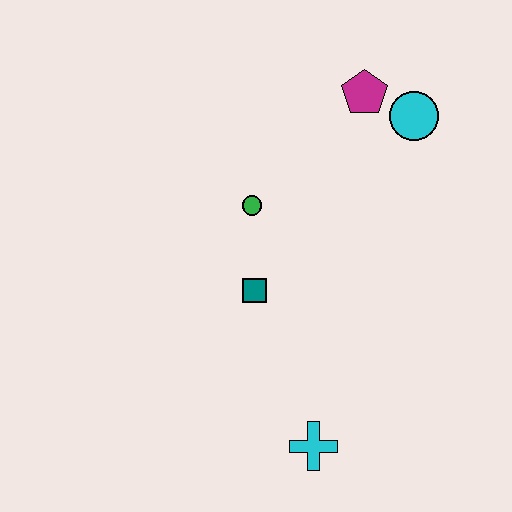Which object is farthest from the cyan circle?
The cyan cross is farthest from the cyan circle.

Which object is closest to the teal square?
The green circle is closest to the teal square.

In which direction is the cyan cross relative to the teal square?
The cyan cross is below the teal square.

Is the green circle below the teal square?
No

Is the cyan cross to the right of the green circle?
Yes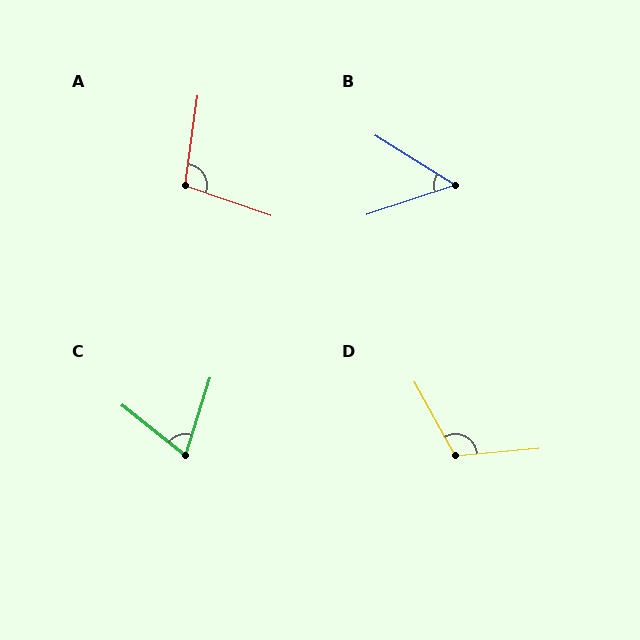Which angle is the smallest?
B, at approximately 50 degrees.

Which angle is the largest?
D, at approximately 114 degrees.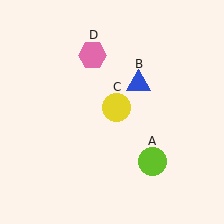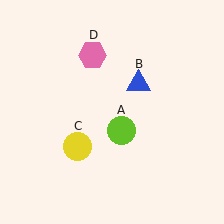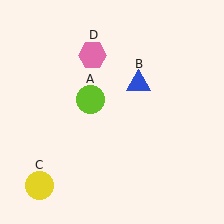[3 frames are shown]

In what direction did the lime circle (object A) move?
The lime circle (object A) moved up and to the left.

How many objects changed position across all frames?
2 objects changed position: lime circle (object A), yellow circle (object C).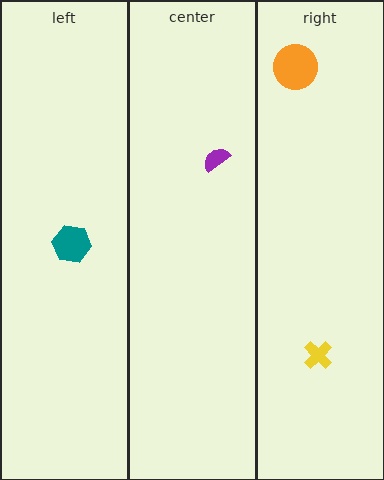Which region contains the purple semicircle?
The center region.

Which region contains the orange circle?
The right region.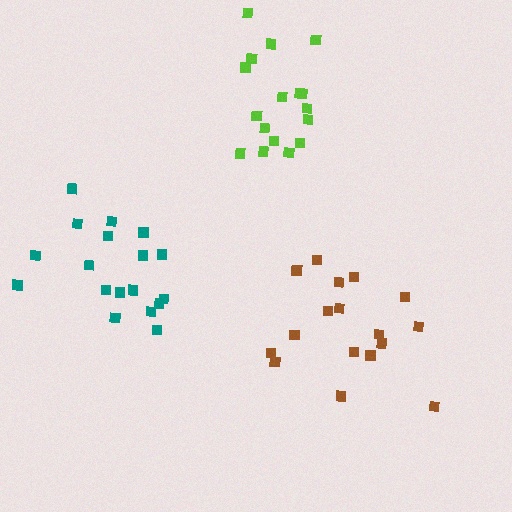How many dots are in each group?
Group 1: 17 dots, Group 2: 17 dots, Group 3: 18 dots (52 total).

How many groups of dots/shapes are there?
There are 3 groups.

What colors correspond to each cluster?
The clusters are colored: lime, brown, teal.